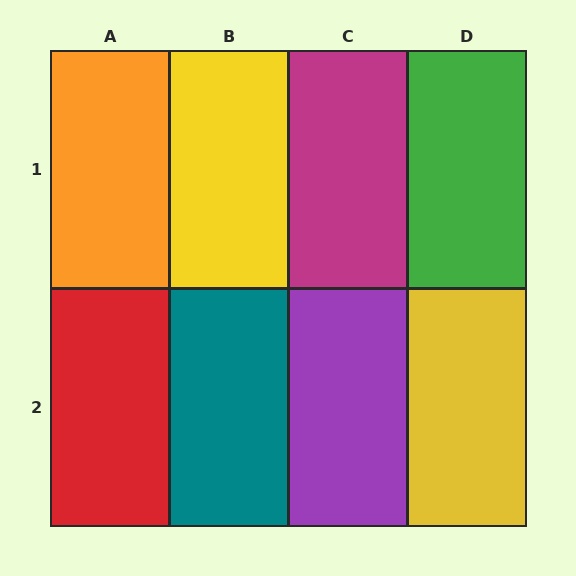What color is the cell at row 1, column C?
Magenta.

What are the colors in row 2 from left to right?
Red, teal, purple, yellow.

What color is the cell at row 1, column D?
Green.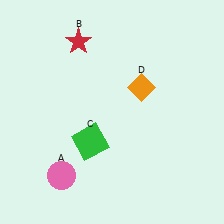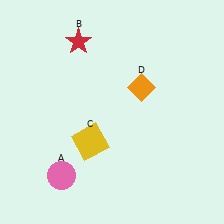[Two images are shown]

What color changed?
The square (C) changed from green in Image 1 to yellow in Image 2.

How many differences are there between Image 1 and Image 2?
There is 1 difference between the two images.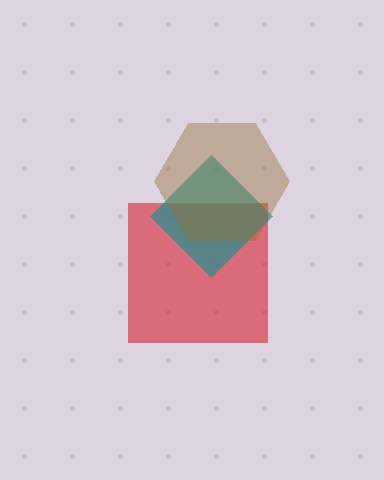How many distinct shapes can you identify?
There are 3 distinct shapes: a red square, a teal diamond, a brown hexagon.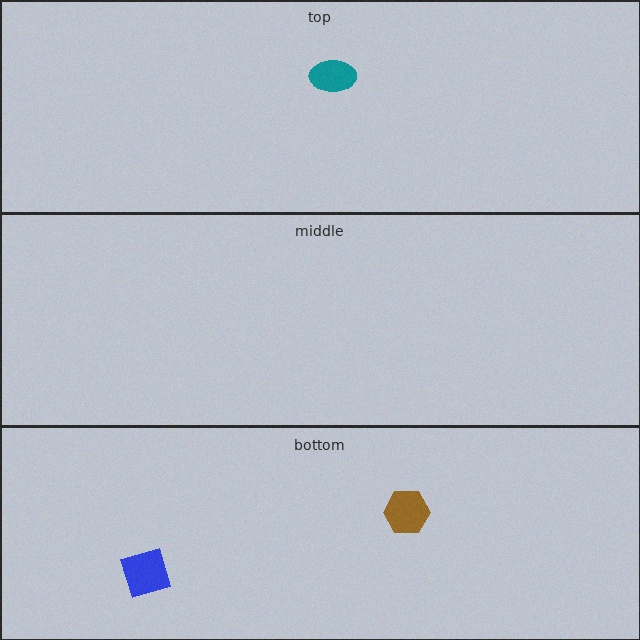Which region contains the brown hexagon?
The bottom region.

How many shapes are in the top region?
1.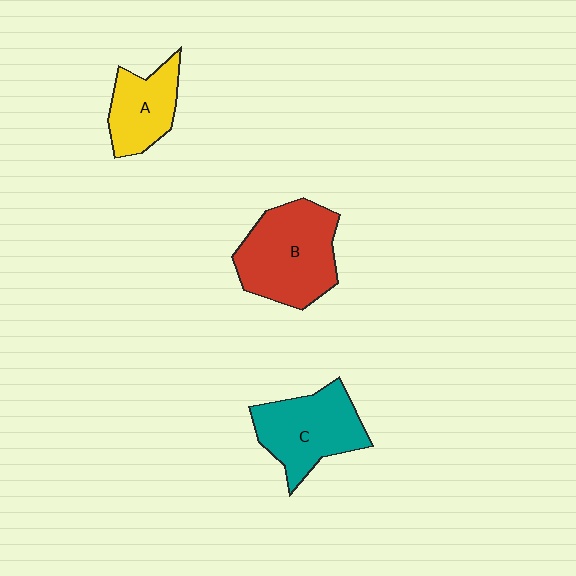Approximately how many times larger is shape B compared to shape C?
Approximately 1.2 times.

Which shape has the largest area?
Shape B (red).